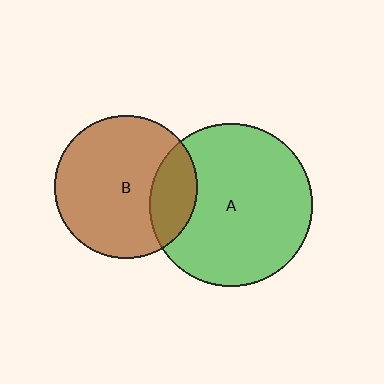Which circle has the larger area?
Circle A (green).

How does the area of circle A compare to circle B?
Approximately 1.3 times.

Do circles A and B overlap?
Yes.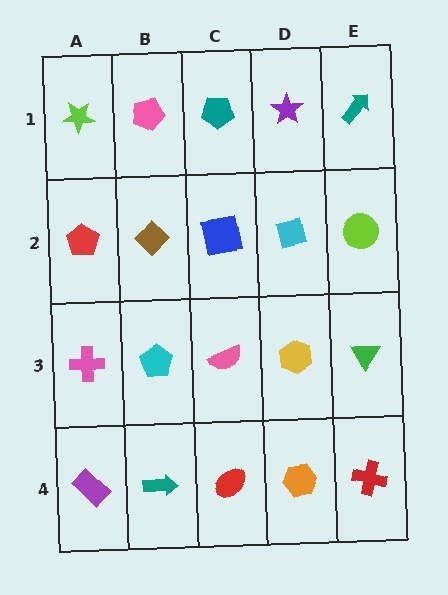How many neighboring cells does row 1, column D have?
3.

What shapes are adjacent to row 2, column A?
A lime star (row 1, column A), a pink cross (row 3, column A), a brown diamond (row 2, column B).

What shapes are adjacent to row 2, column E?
A teal arrow (row 1, column E), a green triangle (row 3, column E), a cyan square (row 2, column D).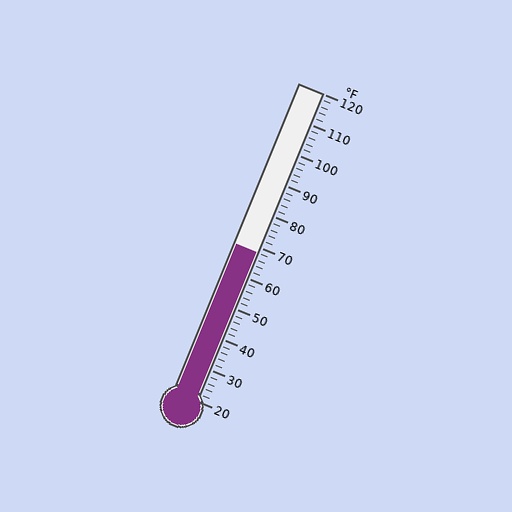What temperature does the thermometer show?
The thermometer shows approximately 68°F.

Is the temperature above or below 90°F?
The temperature is below 90°F.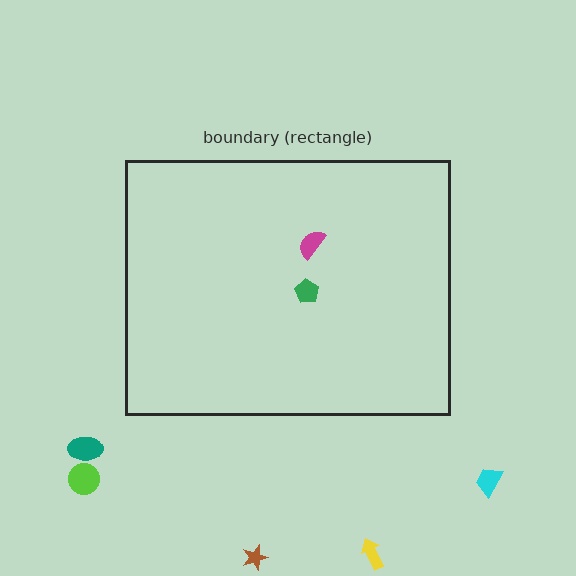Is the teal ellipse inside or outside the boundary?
Outside.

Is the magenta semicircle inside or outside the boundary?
Inside.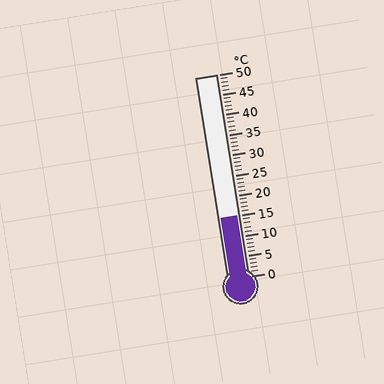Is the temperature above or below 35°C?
The temperature is below 35°C.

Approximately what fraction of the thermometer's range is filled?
The thermometer is filled to approximately 30% of its range.